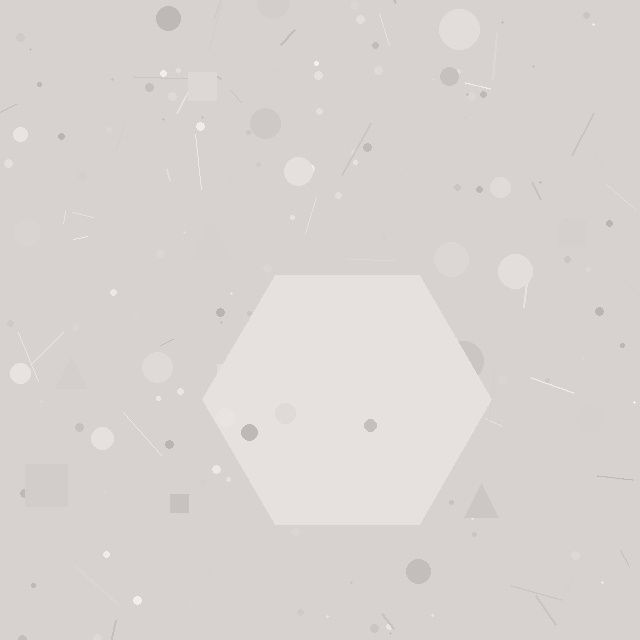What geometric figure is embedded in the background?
A hexagon is embedded in the background.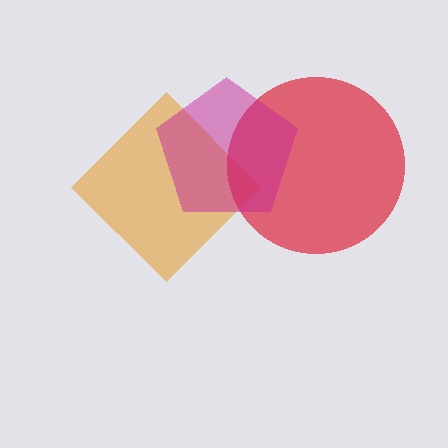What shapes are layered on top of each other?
The layered shapes are: an orange diamond, a red circle, a magenta pentagon.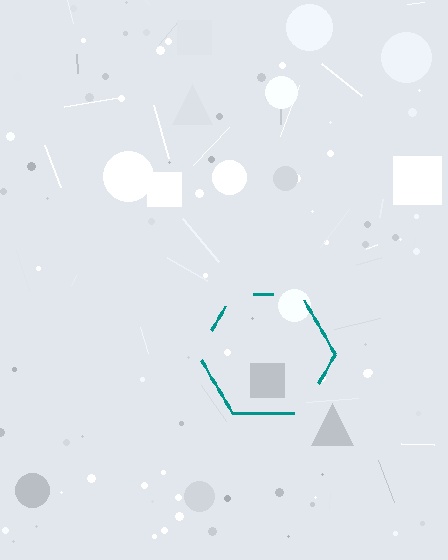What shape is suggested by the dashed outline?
The dashed outline suggests a hexagon.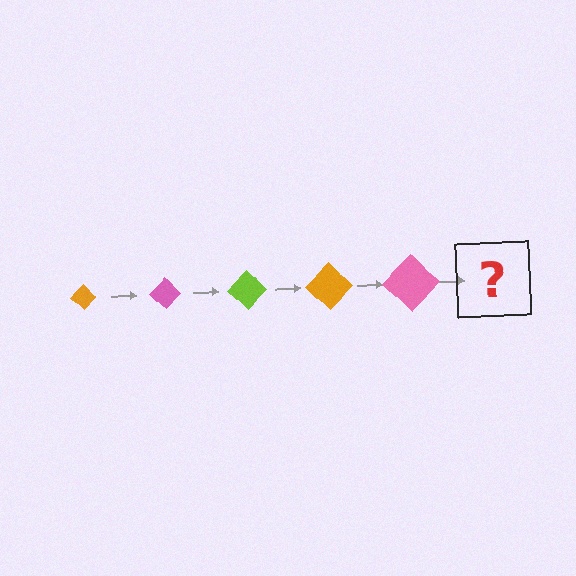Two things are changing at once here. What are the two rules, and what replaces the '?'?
The two rules are that the diamond grows larger each step and the color cycles through orange, pink, and lime. The '?' should be a lime diamond, larger than the previous one.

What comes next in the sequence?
The next element should be a lime diamond, larger than the previous one.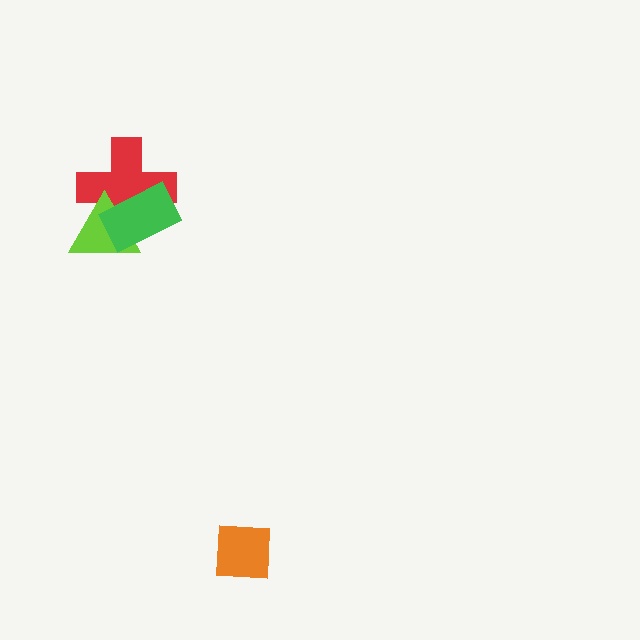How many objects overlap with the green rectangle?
2 objects overlap with the green rectangle.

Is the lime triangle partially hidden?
Yes, it is partially covered by another shape.